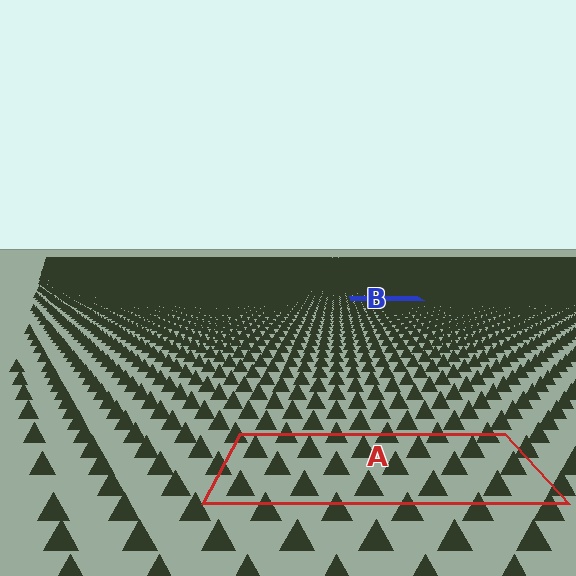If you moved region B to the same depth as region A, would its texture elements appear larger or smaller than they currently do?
They would appear larger. At a closer depth, the same texture elements are projected at a bigger on-screen size.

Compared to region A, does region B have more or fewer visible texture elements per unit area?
Region B has more texture elements per unit area — they are packed more densely because it is farther away.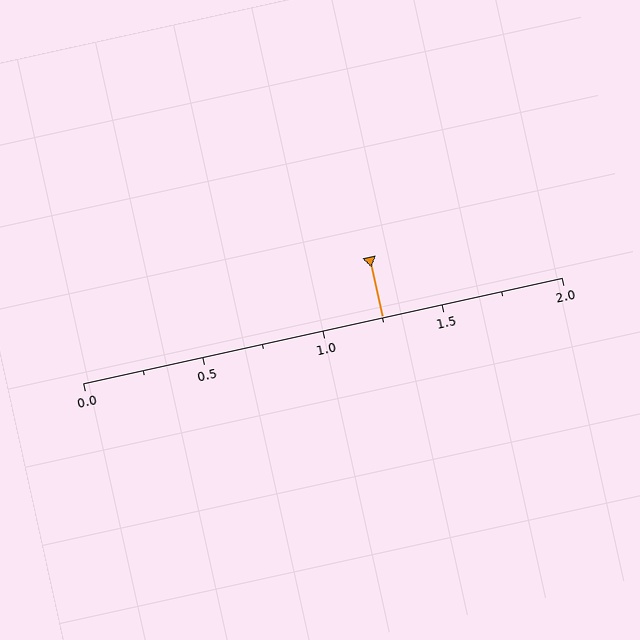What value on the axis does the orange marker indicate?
The marker indicates approximately 1.25.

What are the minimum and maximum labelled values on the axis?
The axis runs from 0.0 to 2.0.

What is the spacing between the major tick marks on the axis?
The major ticks are spaced 0.5 apart.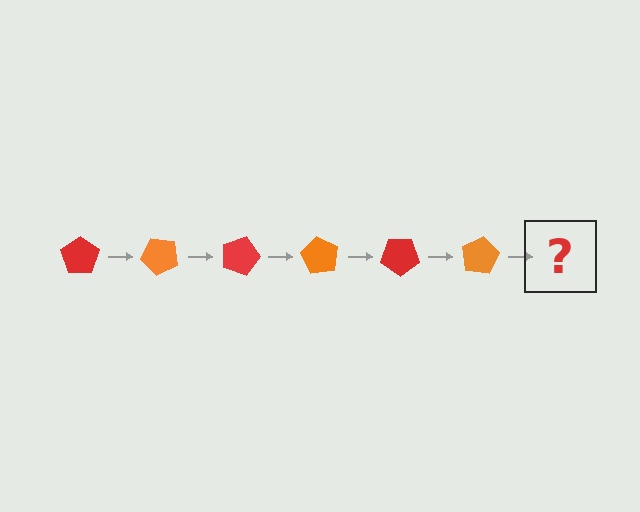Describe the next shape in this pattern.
It should be a red pentagon, rotated 270 degrees from the start.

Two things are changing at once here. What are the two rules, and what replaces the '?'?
The two rules are that it rotates 45 degrees each step and the color cycles through red and orange. The '?' should be a red pentagon, rotated 270 degrees from the start.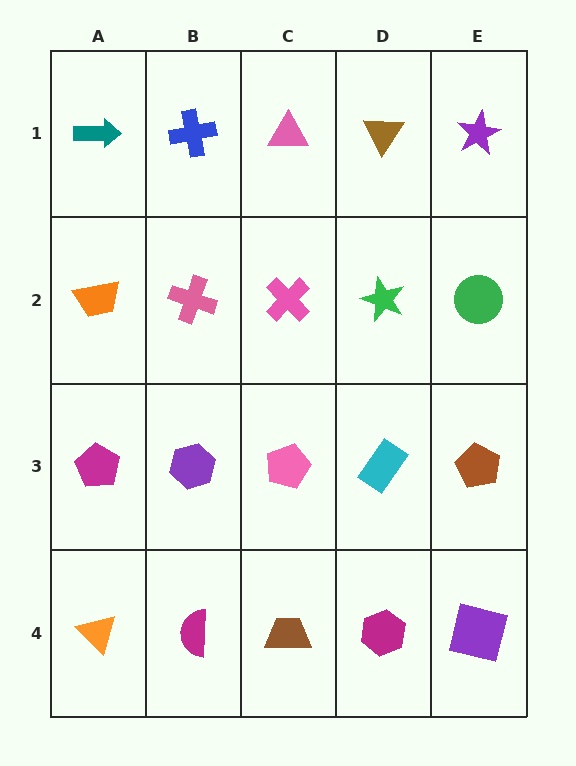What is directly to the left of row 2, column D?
A pink cross.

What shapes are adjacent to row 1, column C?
A pink cross (row 2, column C), a blue cross (row 1, column B), a brown triangle (row 1, column D).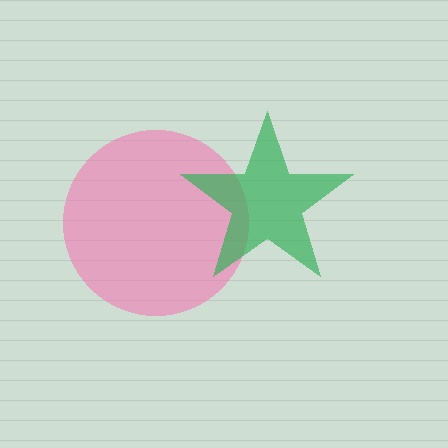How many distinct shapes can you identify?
There are 2 distinct shapes: a pink circle, a green star.